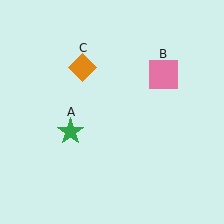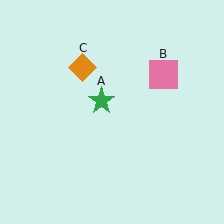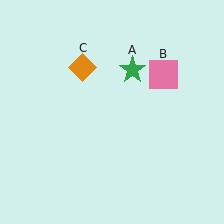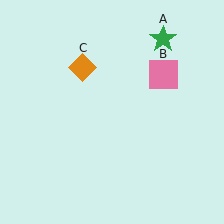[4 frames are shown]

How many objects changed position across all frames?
1 object changed position: green star (object A).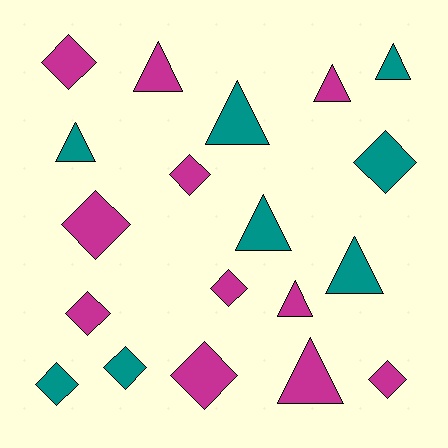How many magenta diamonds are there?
There are 7 magenta diamonds.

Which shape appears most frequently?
Diamond, with 10 objects.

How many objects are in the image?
There are 19 objects.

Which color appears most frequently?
Magenta, with 11 objects.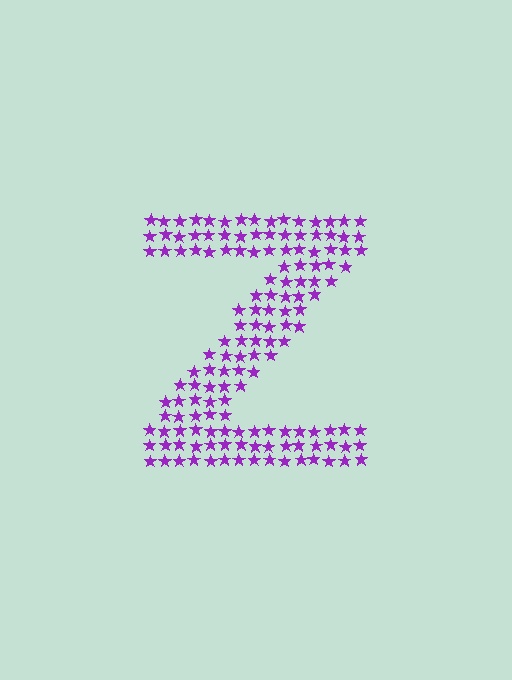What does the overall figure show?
The overall figure shows the letter Z.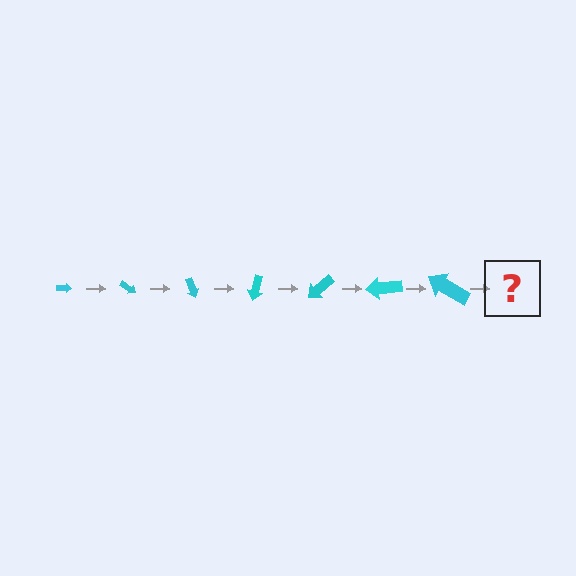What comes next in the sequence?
The next element should be an arrow, larger than the previous one and rotated 245 degrees from the start.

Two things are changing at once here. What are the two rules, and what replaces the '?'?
The two rules are that the arrow grows larger each step and it rotates 35 degrees each step. The '?' should be an arrow, larger than the previous one and rotated 245 degrees from the start.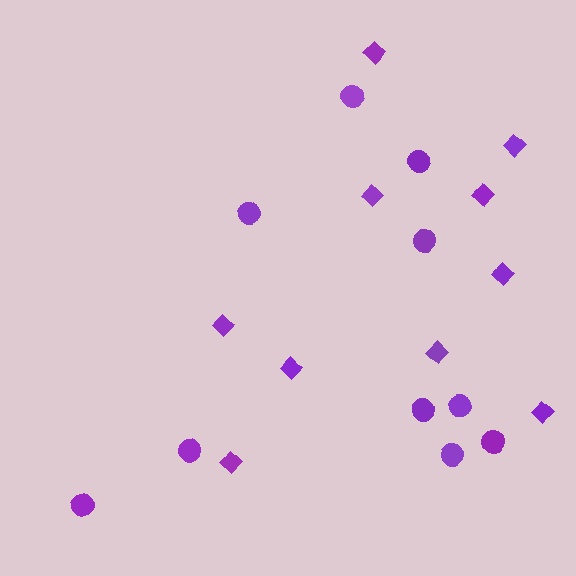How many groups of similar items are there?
There are 2 groups: one group of diamonds (10) and one group of circles (10).